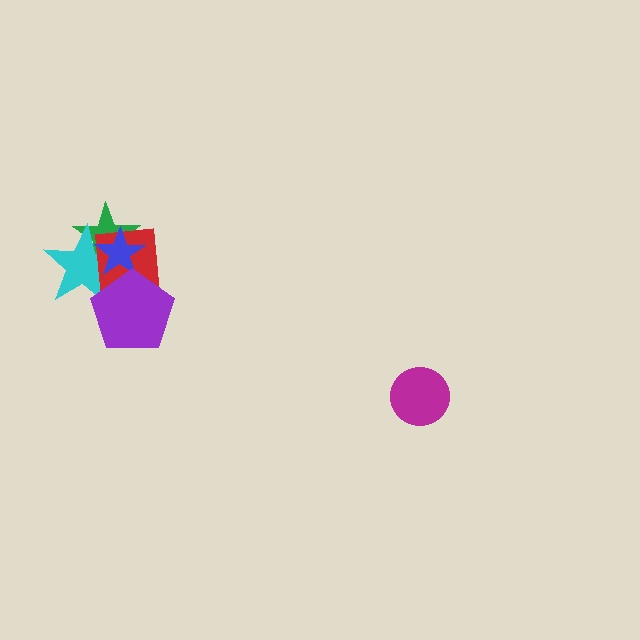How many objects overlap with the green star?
3 objects overlap with the green star.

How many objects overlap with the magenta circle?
0 objects overlap with the magenta circle.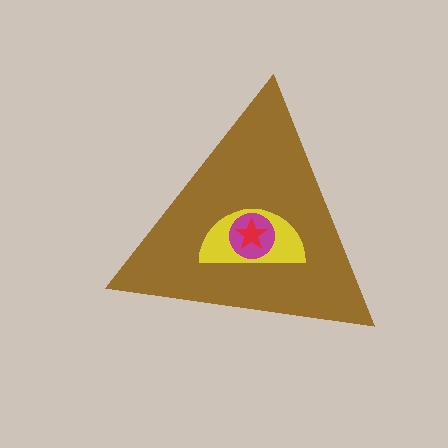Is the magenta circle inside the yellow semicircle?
Yes.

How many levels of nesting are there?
4.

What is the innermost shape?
The red star.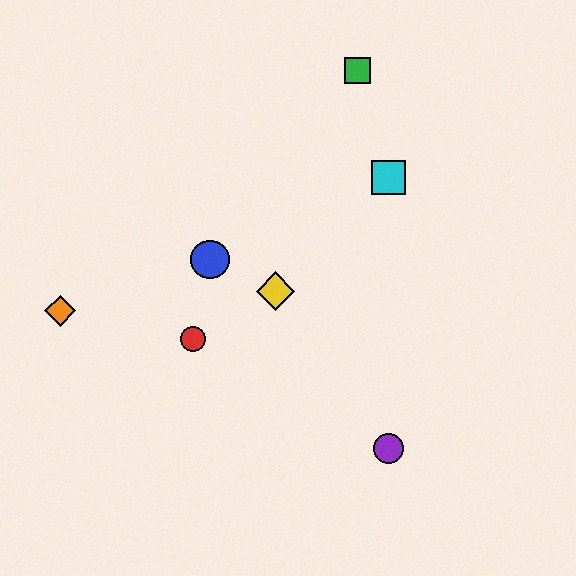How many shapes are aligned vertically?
2 shapes (the purple circle, the cyan square) are aligned vertically.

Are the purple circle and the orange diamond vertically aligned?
No, the purple circle is at x≈389 and the orange diamond is at x≈60.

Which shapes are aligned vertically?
The purple circle, the cyan square are aligned vertically.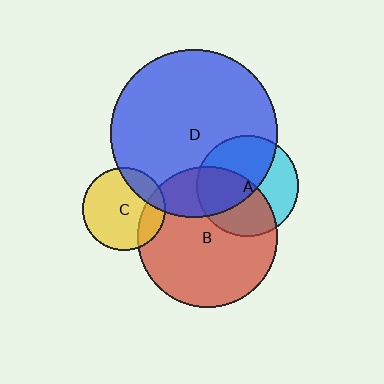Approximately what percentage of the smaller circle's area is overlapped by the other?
Approximately 50%.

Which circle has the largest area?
Circle D (blue).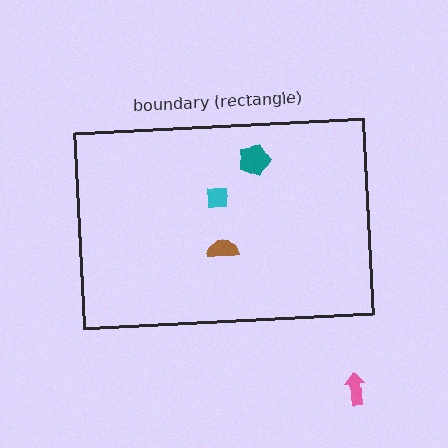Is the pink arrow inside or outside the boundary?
Outside.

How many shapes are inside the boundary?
3 inside, 1 outside.